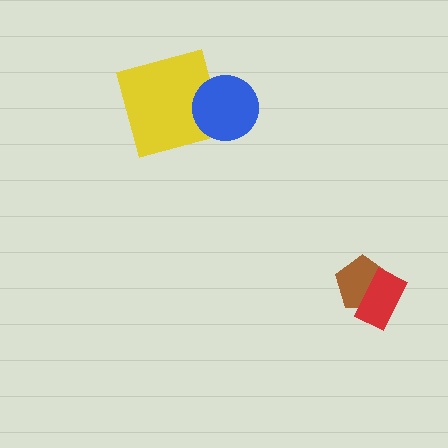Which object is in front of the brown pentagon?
The red rectangle is in front of the brown pentagon.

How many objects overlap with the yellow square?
1 object overlaps with the yellow square.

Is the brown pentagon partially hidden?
Yes, it is partially covered by another shape.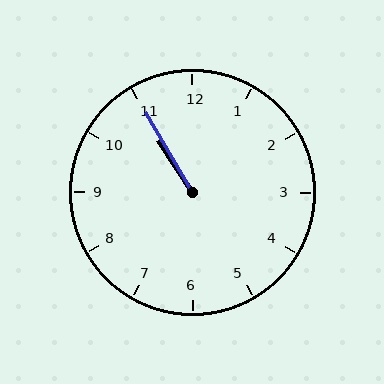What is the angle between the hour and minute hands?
Approximately 2 degrees.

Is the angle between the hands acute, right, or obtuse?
It is acute.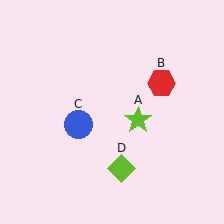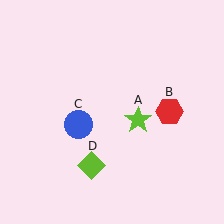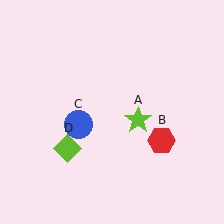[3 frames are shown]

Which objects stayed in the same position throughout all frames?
Lime star (object A) and blue circle (object C) remained stationary.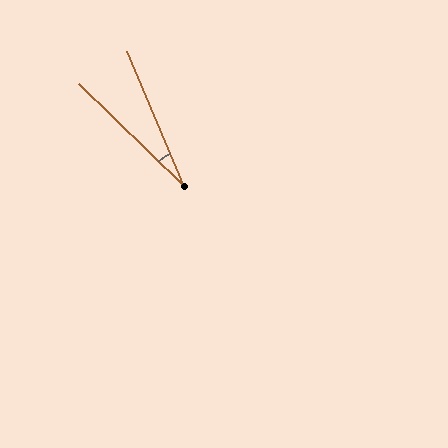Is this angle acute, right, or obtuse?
It is acute.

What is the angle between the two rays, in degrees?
Approximately 23 degrees.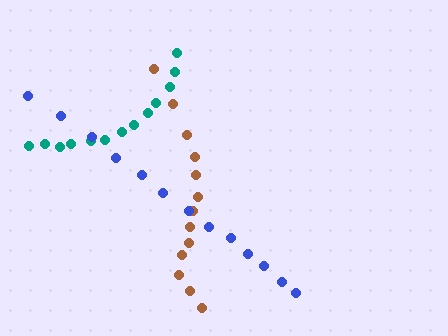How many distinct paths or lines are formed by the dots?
There are 3 distinct paths.